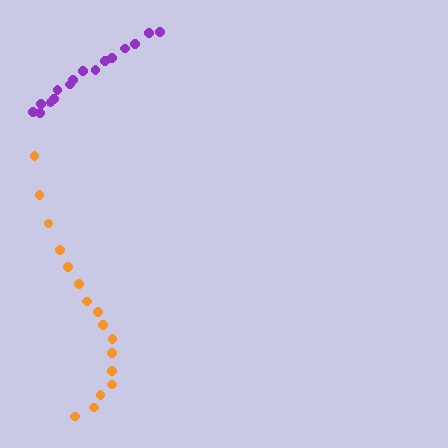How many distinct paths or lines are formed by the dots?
There are 2 distinct paths.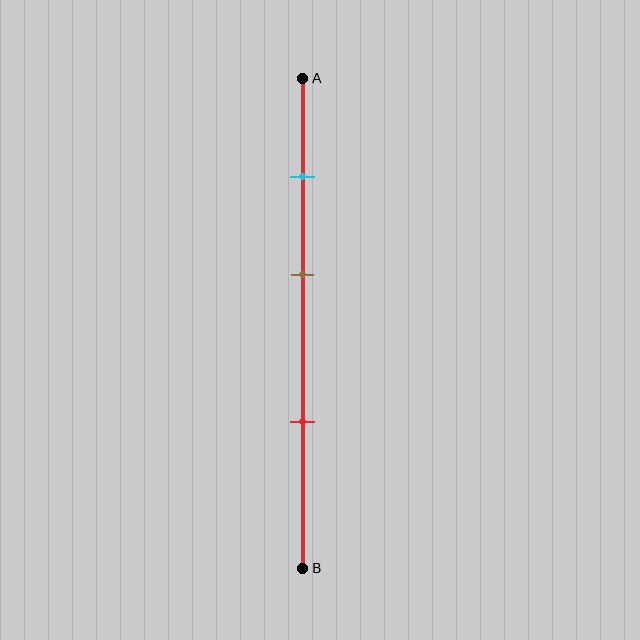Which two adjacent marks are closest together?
The cyan and brown marks are the closest adjacent pair.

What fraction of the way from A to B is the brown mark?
The brown mark is approximately 40% (0.4) of the way from A to B.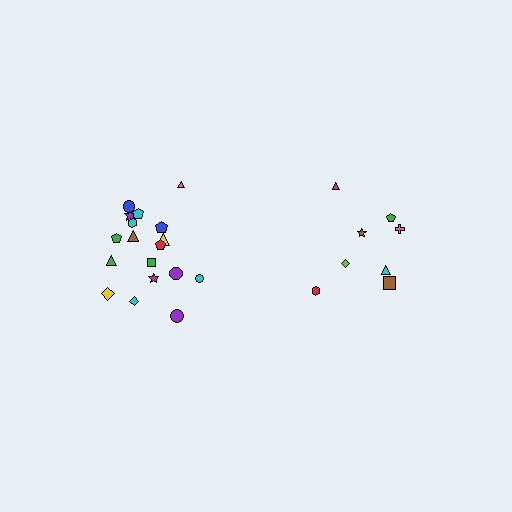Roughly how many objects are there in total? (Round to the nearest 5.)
Roughly 25 objects in total.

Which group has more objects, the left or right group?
The left group.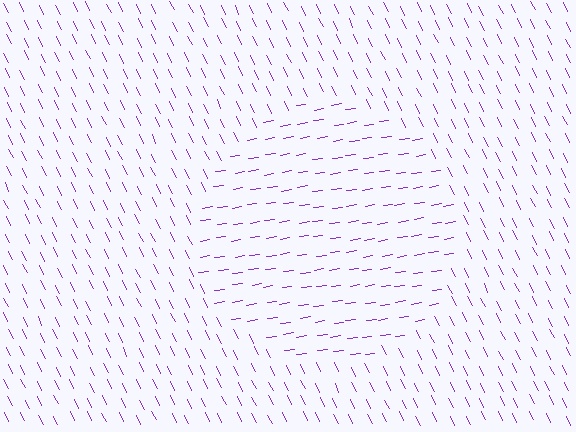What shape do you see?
I see a circle.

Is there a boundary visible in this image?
Yes, there is a texture boundary formed by a change in line orientation.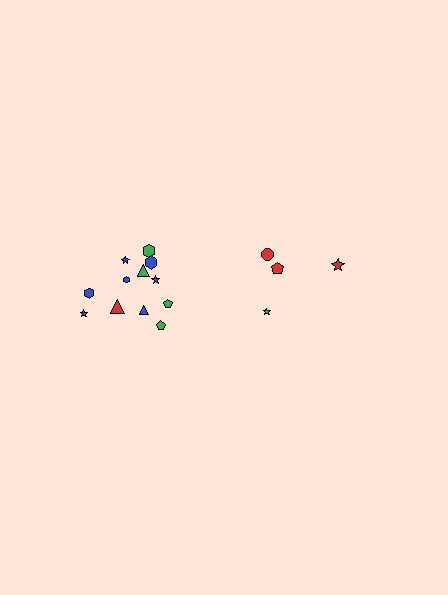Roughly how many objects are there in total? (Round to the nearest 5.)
Roughly 15 objects in total.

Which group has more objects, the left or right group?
The left group.